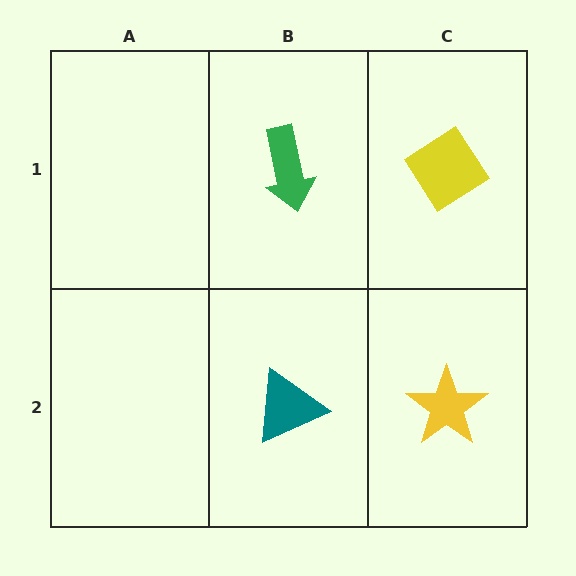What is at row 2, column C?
A yellow star.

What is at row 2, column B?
A teal triangle.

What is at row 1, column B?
A green arrow.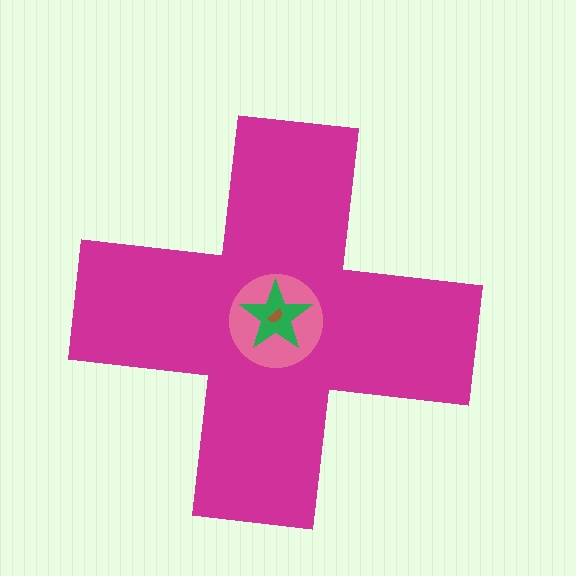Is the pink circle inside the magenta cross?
Yes.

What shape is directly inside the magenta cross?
The pink circle.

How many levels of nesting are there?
4.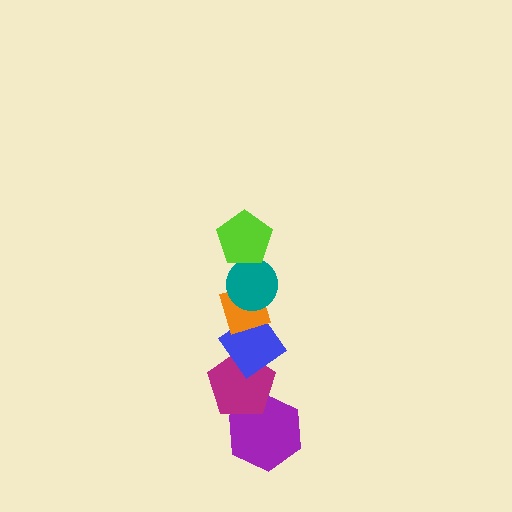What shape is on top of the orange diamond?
The teal circle is on top of the orange diamond.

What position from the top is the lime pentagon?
The lime pentagon is 1st from the top.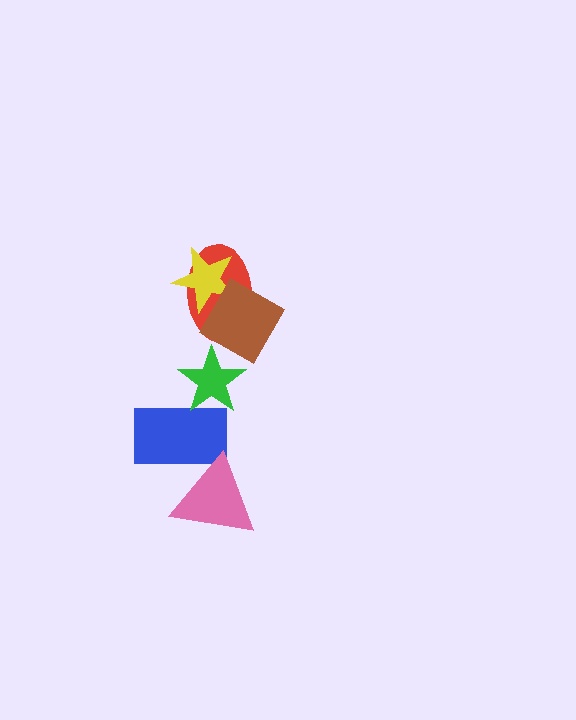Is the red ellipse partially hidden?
Yes, it is partially covered by another shape.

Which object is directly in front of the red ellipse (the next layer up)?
The yellow star is directly in front of the red ellipse.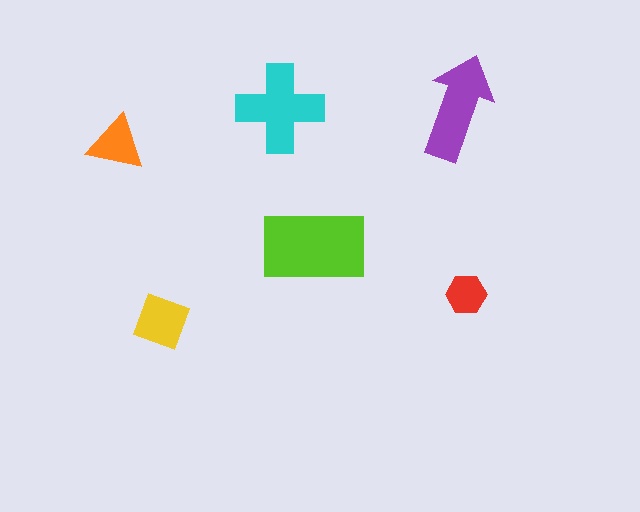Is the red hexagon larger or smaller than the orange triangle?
Smaller.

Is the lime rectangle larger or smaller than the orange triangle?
Larger.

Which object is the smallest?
The red hexagon.